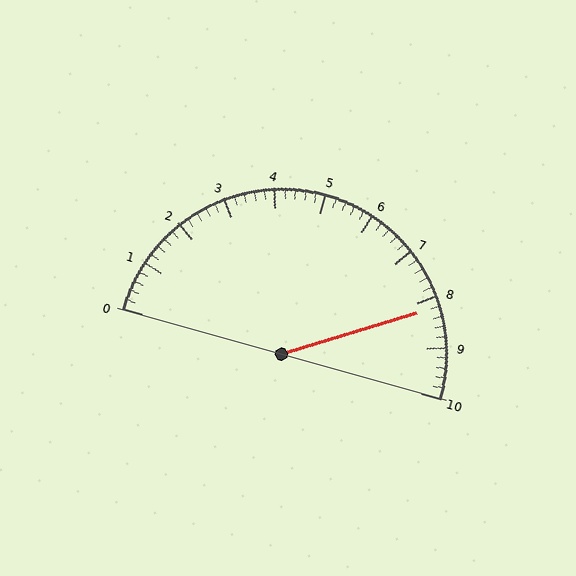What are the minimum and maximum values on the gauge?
The gauge ranges from 0 to 10.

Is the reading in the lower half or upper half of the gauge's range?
The reading is in the upper half of the range (0 to 10).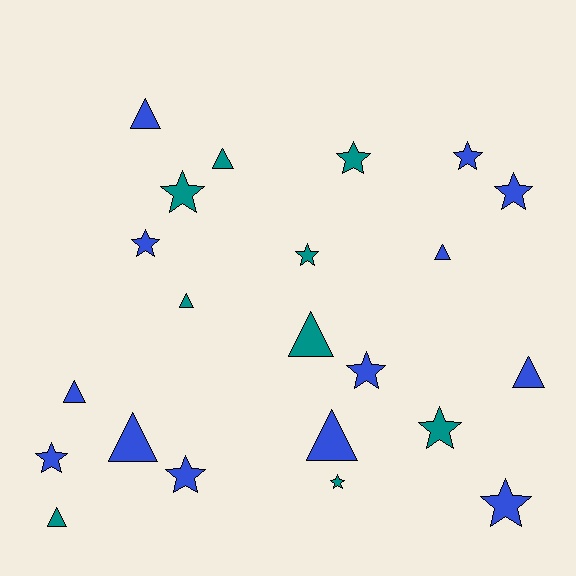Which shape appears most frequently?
Star, with 12 objects.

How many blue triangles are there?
There are 6 blue triangles.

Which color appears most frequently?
Blue, with 13 objects.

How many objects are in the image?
There are 22 objects.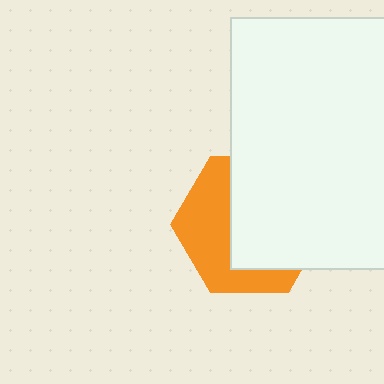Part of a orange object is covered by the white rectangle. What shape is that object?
It is a hexagon.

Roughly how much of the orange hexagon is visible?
A small part of it is visible (roughly 43%).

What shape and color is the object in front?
The object in front is a white rectangle.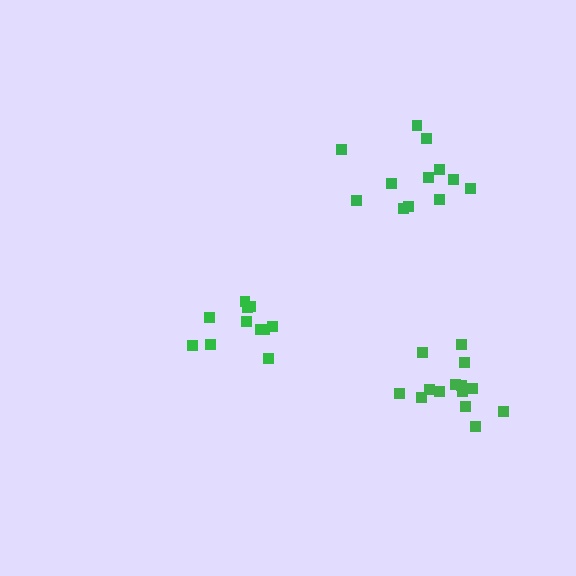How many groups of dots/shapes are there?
There are 3 groups.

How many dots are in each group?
Group 1: 12 dots, Group 2: 11 dots, Group 3: 14 dots (37 total).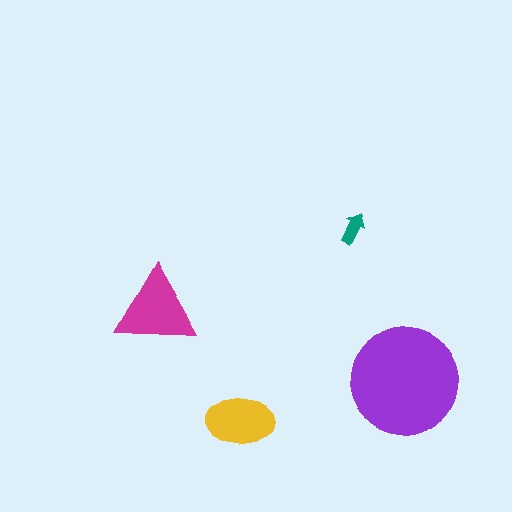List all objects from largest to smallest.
The purple circle, the magenta triangle, the yellow ellipse, the teal arrow.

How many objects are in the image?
There are 4 objects in the image.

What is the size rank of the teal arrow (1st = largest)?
4th.